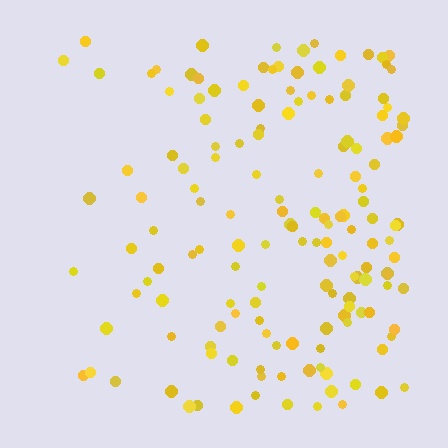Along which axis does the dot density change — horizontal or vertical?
Horizontal.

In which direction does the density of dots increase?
From left to right, with the right side densest.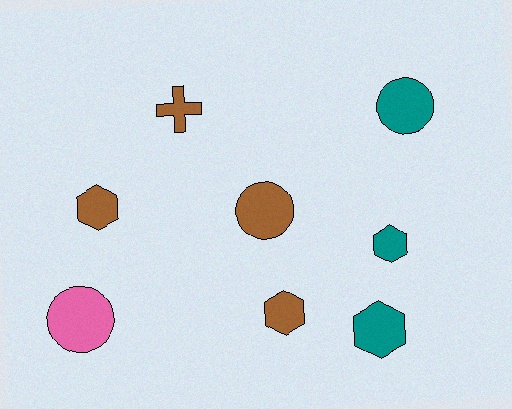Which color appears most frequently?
Brown, with 4 objects.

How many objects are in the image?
There are 8 objects.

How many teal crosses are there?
There are no teal crosses.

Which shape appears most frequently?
Hexagon, with 4 objects.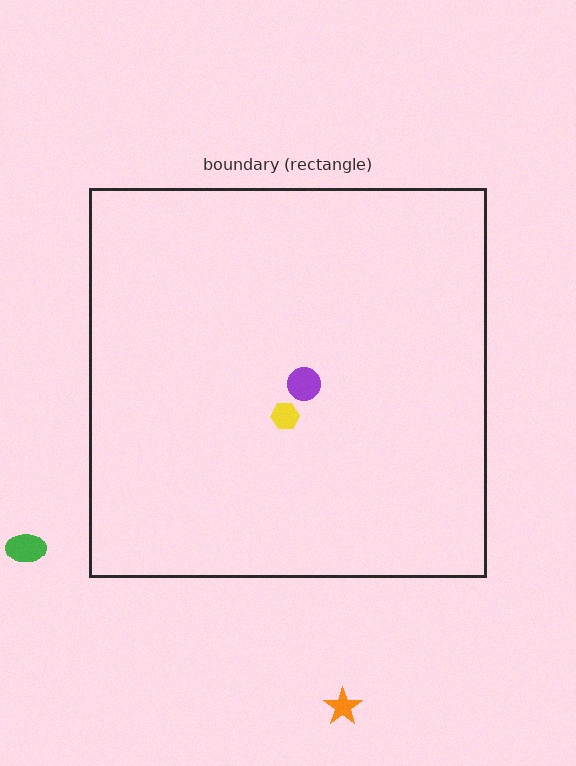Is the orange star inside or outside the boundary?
Outside.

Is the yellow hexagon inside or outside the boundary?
Inside.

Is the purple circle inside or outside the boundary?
Inside.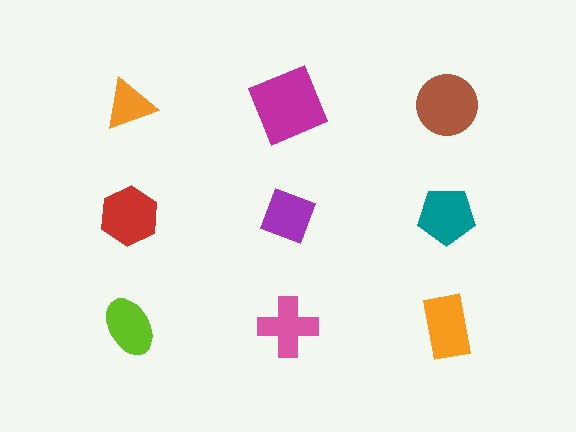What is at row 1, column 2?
A magenta square.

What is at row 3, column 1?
A lime ellipse.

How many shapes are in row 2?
3 shapes.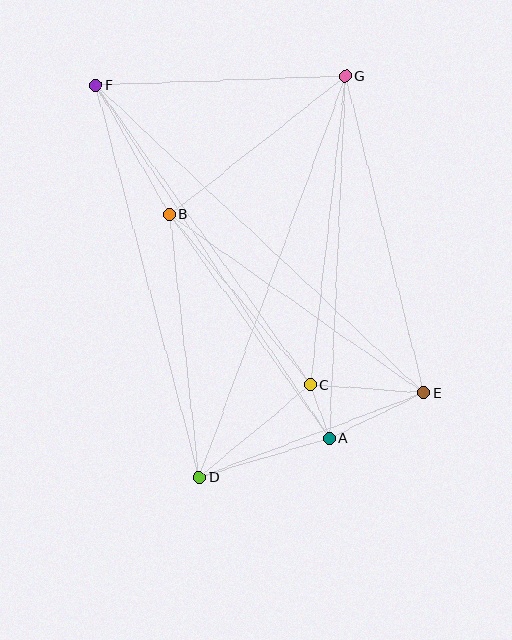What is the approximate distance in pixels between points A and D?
The distance between A and D is approximately 136 pixels.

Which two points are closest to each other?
Points A and C are closest to each other.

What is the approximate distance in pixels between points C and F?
The distance between C and F is approximately 368 pixels.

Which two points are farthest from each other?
Points E and F are farthest from each other.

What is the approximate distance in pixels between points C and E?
The distance between C and E is approximately 114 pixels.